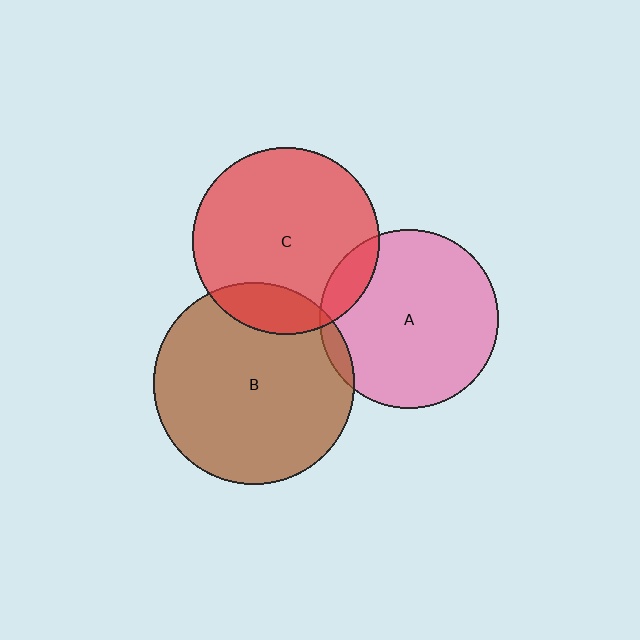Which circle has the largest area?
Circle B (brown).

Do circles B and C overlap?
Yes.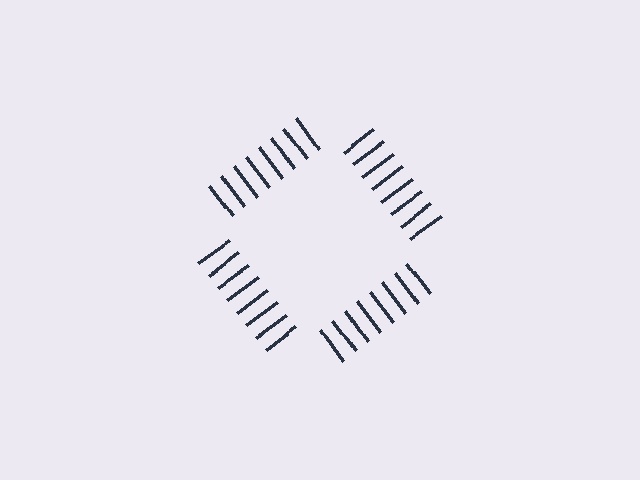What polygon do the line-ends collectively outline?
An illusory square — the line segments terminate on its edges but no continuous stroke is drawn.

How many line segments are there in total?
32 — 8 along each of the 4 edges.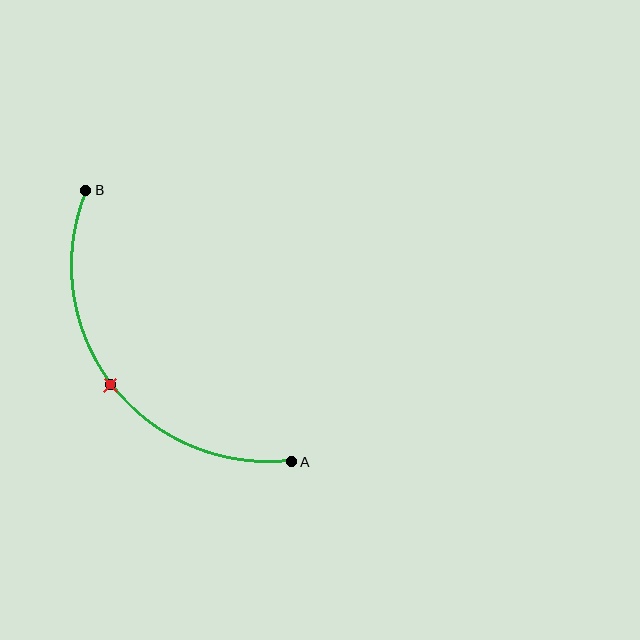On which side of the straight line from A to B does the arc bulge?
The arc bulges below and to the left of the straight line connecting A and B.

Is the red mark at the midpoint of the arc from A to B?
Yes. The red mark lies on the arc at equal arc-length from both A and B — it is the arc midpoint.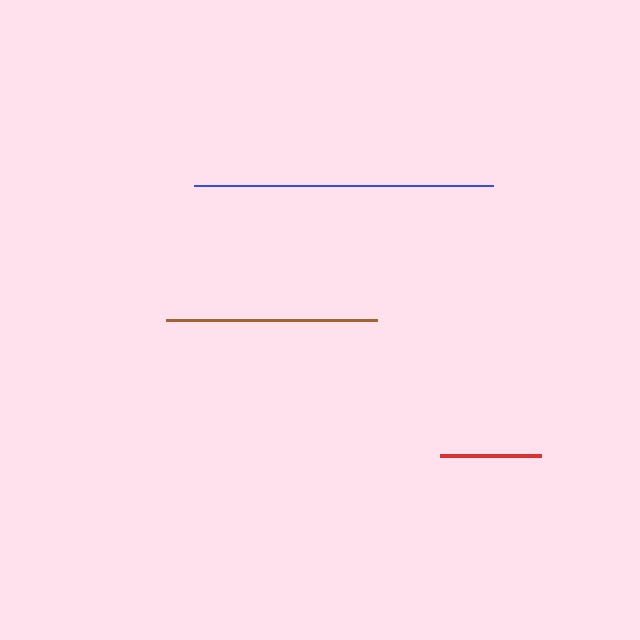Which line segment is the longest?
The blue line is the longest at approximately 298 pixels.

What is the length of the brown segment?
The brown segment is approximately 211 pixels long.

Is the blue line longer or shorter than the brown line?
The blue line is longer than the brown line.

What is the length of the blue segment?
The blue segment is approximately 298 pixels long.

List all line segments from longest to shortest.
From longest to shortest: blue, brown, red.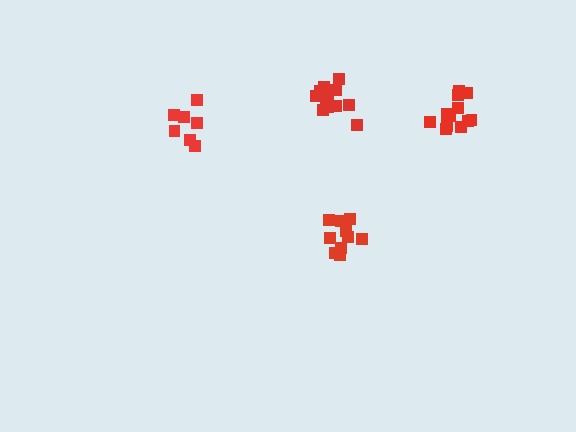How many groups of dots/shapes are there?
There are 4 groups.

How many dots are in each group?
Group 1: 7 dots, Group 2: 10 dots, Group 3: 13 dots, Group 4: 12 dots (42 total).